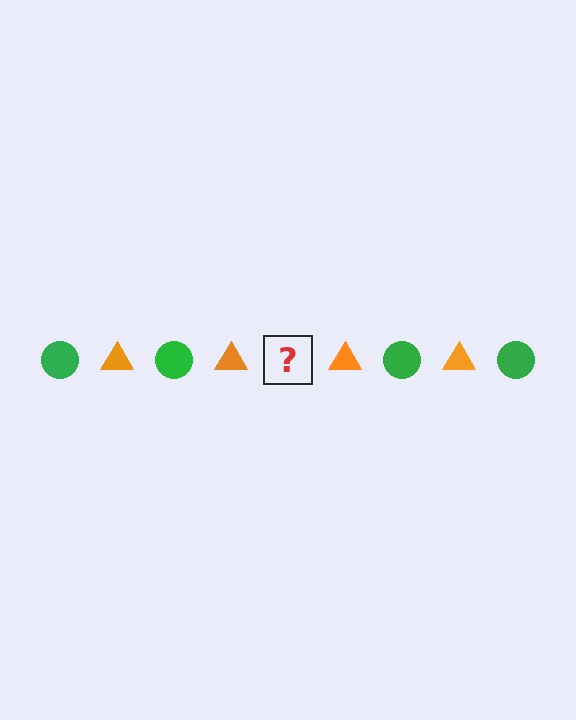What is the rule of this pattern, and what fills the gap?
The rule is that the pattern alternates between green circle and orange triangle. The gap should be filled with a green circle.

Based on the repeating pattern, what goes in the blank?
The blank should be a green circle.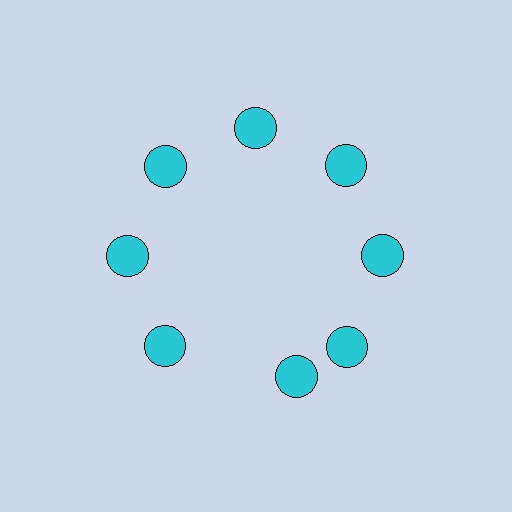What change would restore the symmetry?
The symmetry would be restored by rotating it back into even spacing with its neighbors so that all 8 circles sit at equal angles and equal distance from the center.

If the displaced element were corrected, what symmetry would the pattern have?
It would have 8-fold rotational symmetry — the pattern would map onto itself every 45 degrees.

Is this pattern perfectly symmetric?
No. The 8 cyan circles are arranged in a ring, but one element near the 6 o'clock position is rotated out of alignment along the ring, breaking the 8-fold rotational symmetry.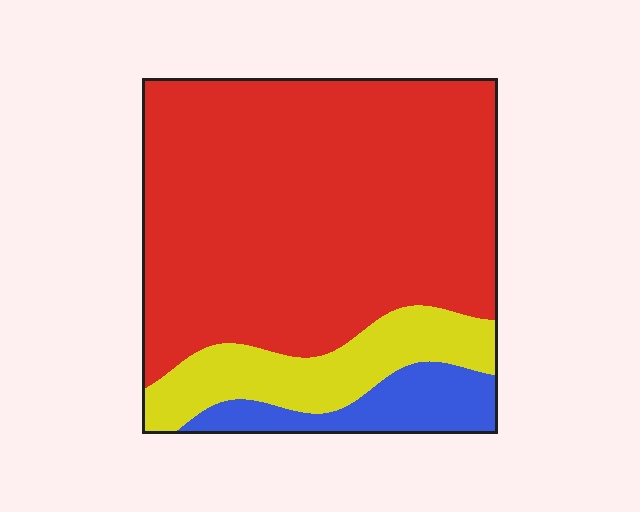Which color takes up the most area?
Red, at roughly 75%.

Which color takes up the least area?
Blue, at roughly 10%.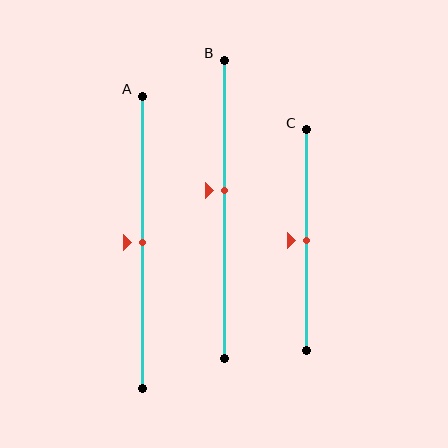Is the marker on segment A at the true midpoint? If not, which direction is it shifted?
Yes, the marker on segment A is at the true midpoint.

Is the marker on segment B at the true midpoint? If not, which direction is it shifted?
No, the marker on segment B is shifted upward by about 6% of the segment length.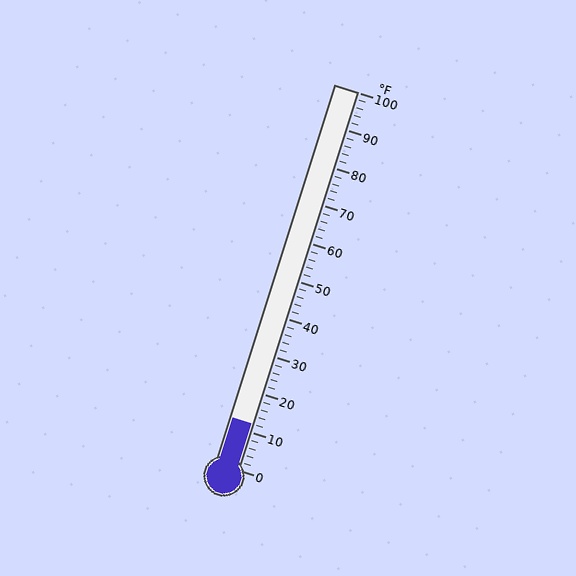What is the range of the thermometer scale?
The thermometer scale ranges from 0°F to 100°F.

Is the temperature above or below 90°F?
The temperature is below 90°F.